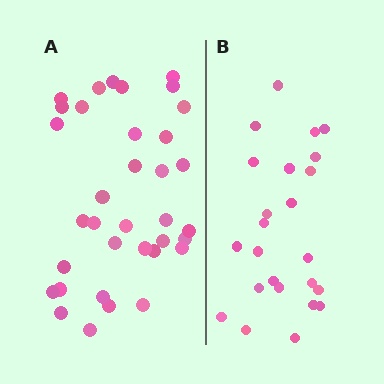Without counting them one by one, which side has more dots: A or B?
Region A (the left region) has more dots.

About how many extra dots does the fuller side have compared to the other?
Region A has roughly 12 or so more dots than region B.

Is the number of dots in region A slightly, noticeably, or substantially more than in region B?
Region A has substantially more. The ratio is roughly 1.5 to 1.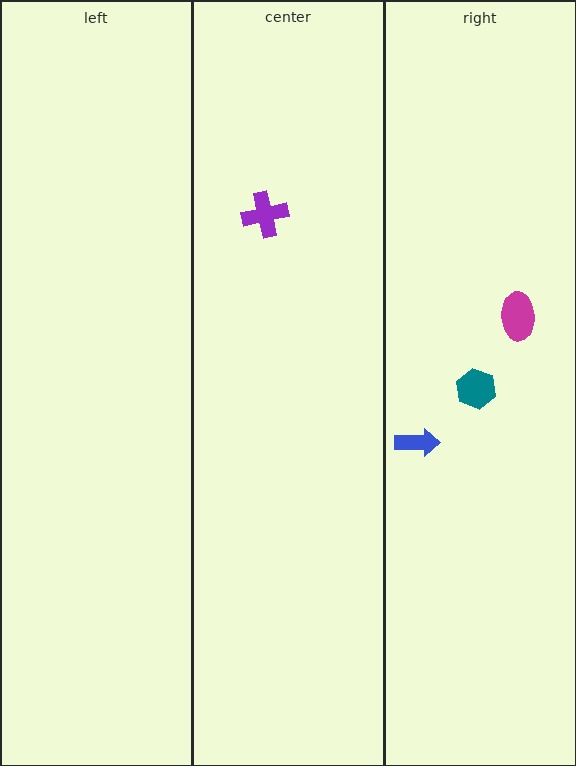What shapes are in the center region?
The purple cross.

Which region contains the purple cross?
The center region.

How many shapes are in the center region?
1.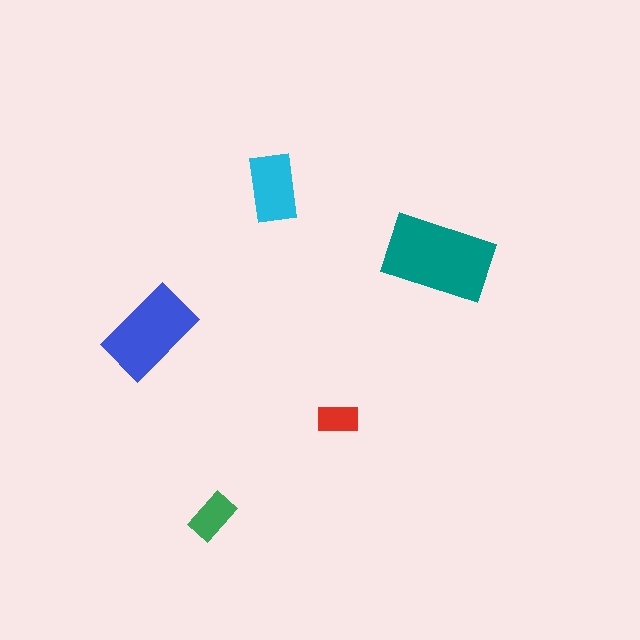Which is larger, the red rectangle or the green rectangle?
The green one.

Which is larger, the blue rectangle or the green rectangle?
The blue one.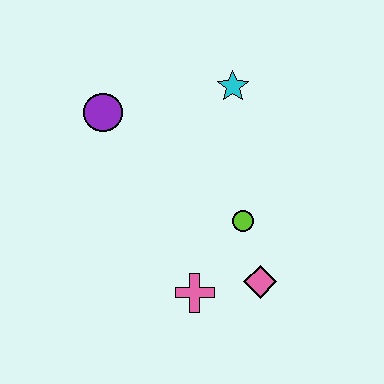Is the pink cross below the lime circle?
Yes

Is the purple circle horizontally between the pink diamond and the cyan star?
No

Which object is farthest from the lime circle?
The purple circle is farthest from the lime circle.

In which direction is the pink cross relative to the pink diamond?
The pink cross is to the left of the pink diamond.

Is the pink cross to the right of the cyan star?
No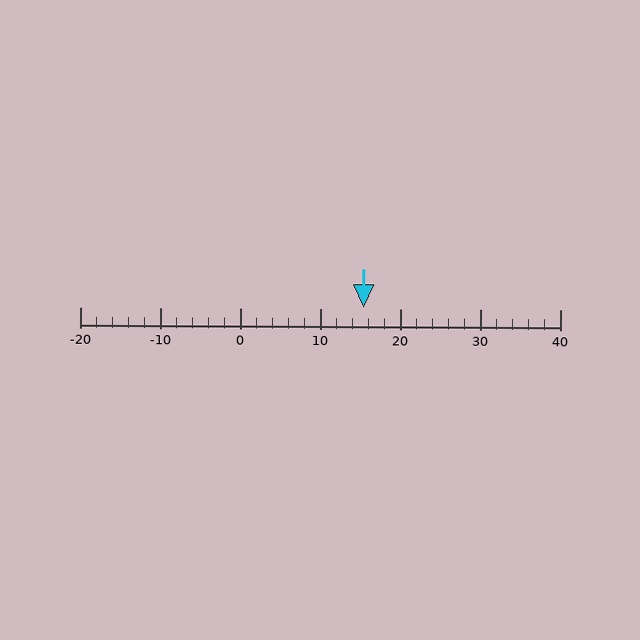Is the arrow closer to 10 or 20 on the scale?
The arrow is closer to 20.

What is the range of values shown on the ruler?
The ruler shows values from -20 to 40.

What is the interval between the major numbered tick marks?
The major tick marks are spaced 10 units apart.